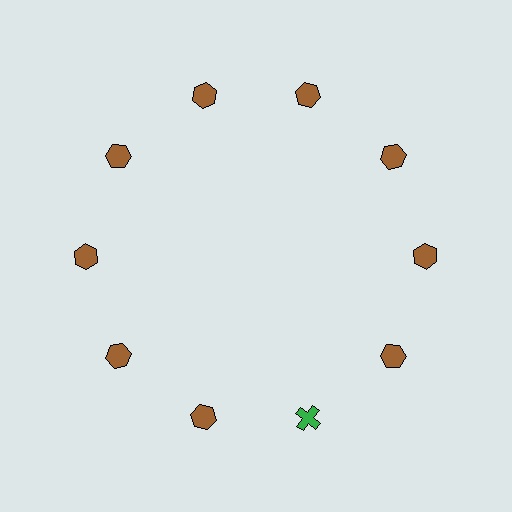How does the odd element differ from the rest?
It differs in both color (green instead of brown) and shape (cross instead of hexagon).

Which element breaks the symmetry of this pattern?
The green cross at roughly the 5 o'clock position breaks the symmetry. All other shapes are brown hexagons.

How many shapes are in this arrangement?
There are 10 shapes arranged in a ring pattern.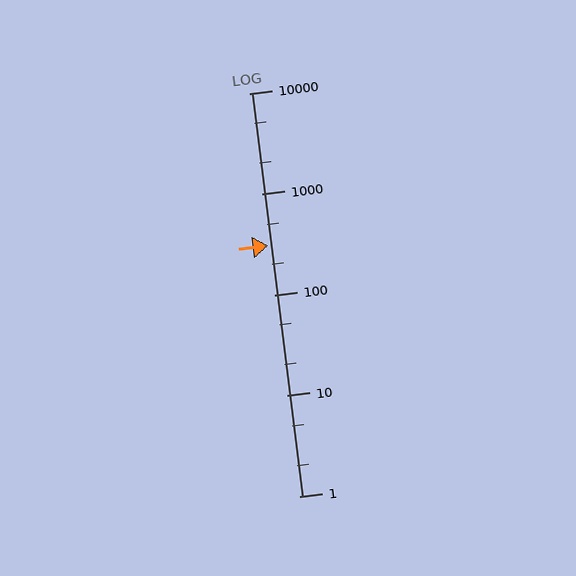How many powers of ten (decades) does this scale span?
The scale spans 4 decades, from 1 to 10000.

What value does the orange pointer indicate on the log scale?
The pointer indicates approximately 310.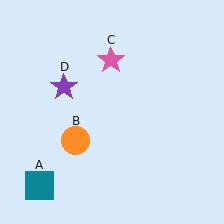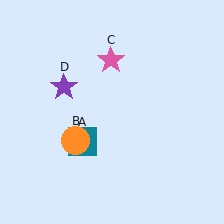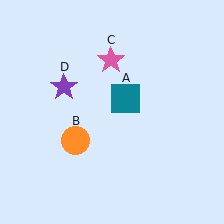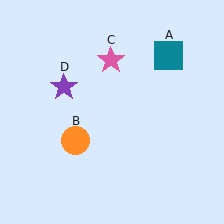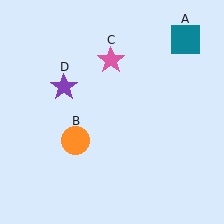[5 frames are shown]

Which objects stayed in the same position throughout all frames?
Orange circle (object B) and pink star (object C) and purple star (object D) remained stationary.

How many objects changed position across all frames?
1 object changed position: teal square (object A).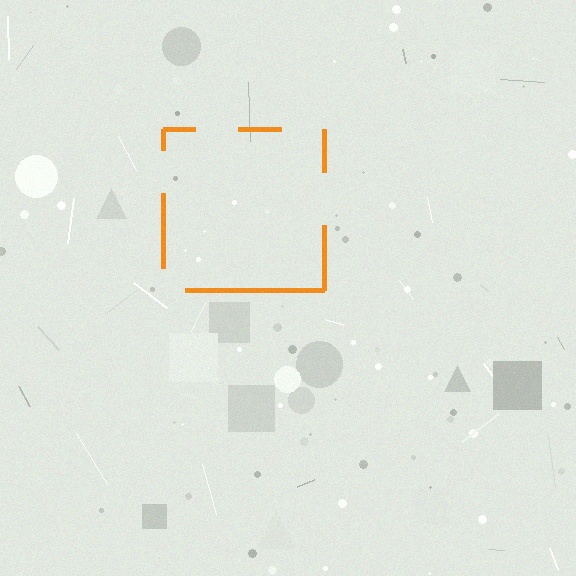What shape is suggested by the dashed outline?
The dashed outline suggests a square.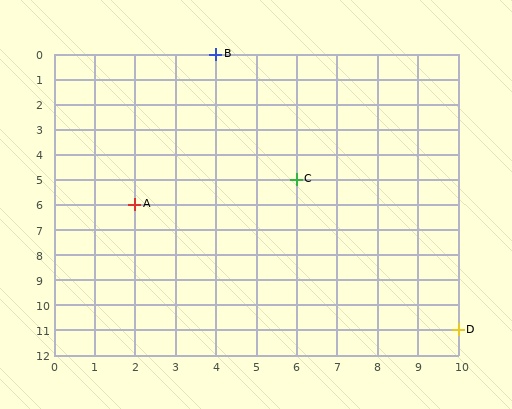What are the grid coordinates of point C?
Point C is at grid coordinates (6, 5).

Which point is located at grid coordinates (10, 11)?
Point D is at (10, 11).